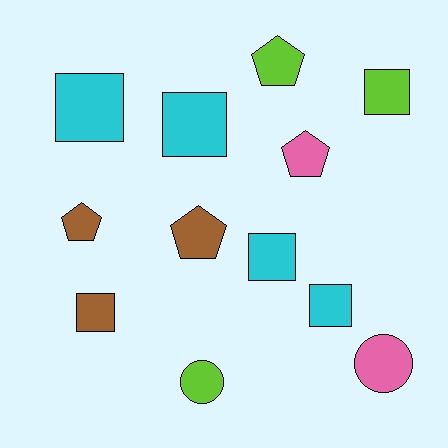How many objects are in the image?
There are 12 objects.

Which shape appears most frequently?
Square, with 6 objects.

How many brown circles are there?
There are no brown circles.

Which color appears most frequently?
Cyan, with 4 objects.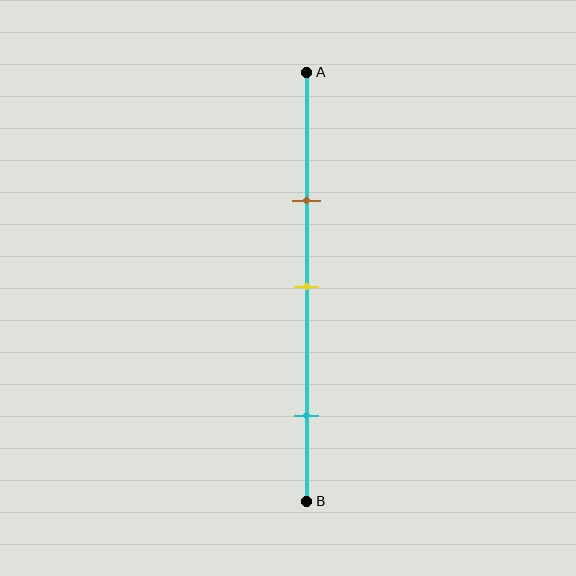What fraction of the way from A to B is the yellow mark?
The yellow mark is approximately 50% (0.5) of the way from A to B.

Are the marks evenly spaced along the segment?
No, the marks are not evenly spaced.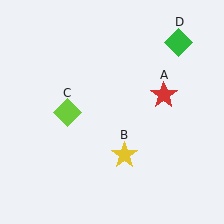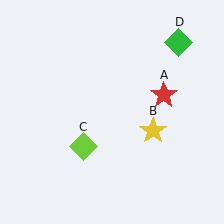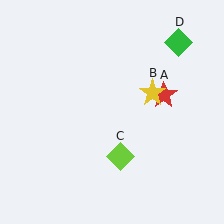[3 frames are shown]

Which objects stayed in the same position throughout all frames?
Red star (object A) and green diamond (object D) remained stationary.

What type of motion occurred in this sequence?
The yellow star (object B), lime diamond (object C) rotated counterclockwise around the center of the scene.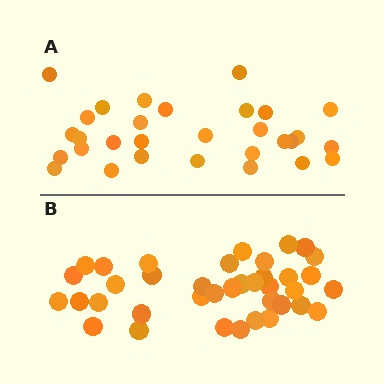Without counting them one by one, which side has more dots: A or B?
Region B (the bottom region) has more dots.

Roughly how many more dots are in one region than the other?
Region B has roughly 8 or so more dots than region A.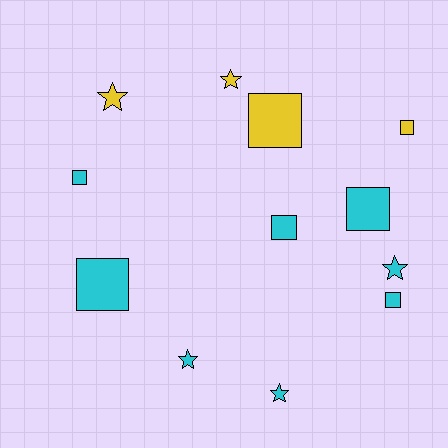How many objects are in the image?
There are 12 objects.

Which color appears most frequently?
Cyan, with 8 objects.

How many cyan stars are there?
There are 3 cyan stars.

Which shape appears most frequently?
Square, with 7 objects.